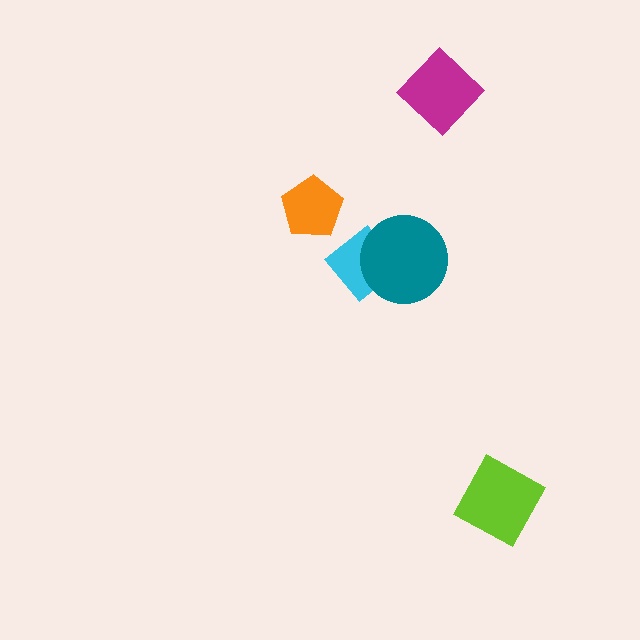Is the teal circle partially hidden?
No, no other shape covers it.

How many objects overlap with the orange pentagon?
0 objects overlap with the orange pentagon.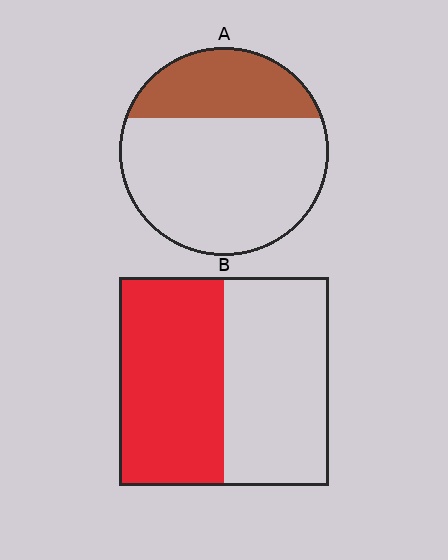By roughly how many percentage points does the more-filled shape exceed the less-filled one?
By roughly 20 percentage points (B over A).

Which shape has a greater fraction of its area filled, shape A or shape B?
Shape B.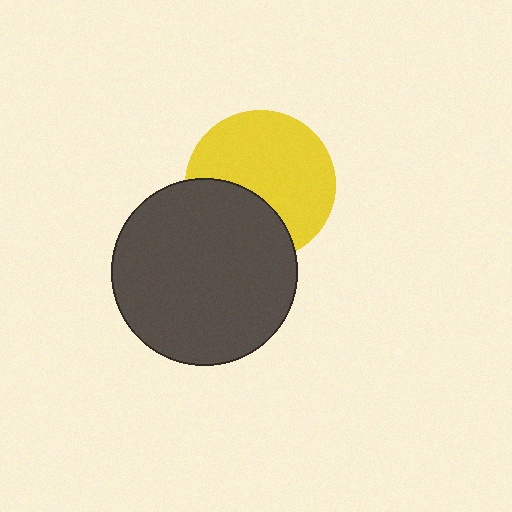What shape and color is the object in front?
The object in front is a dark gray circle.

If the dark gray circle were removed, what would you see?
You would see the complete yellow circle.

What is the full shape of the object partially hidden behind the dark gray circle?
The partially hidden object is a yellow circle.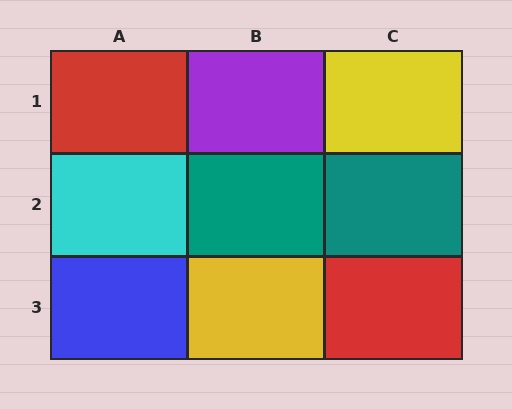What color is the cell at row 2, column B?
Teal.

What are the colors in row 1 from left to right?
Red, purple, yellow.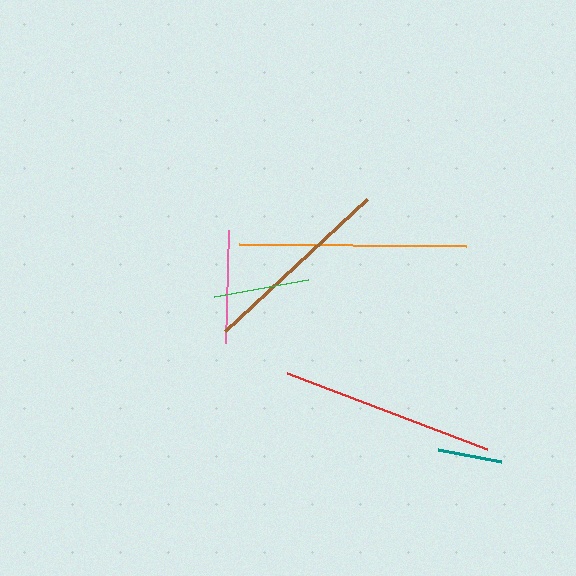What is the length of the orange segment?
The orange segment is approximately 227 pixels long.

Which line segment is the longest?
The orange line is the longest at approximately 227 pixels.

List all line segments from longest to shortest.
From longest to shortest: orange, red, brown, pink, green, teal.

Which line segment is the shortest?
The teal line is the shortest at approximately 64 pixels.